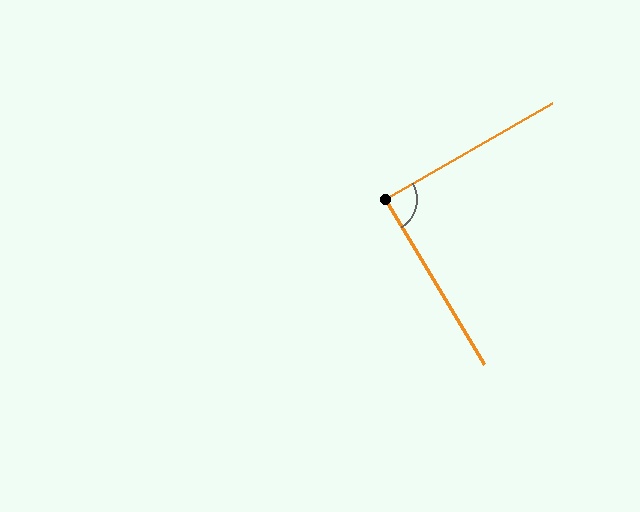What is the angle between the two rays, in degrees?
Approximately 89 degrees.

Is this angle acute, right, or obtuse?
It is approximately a right angle.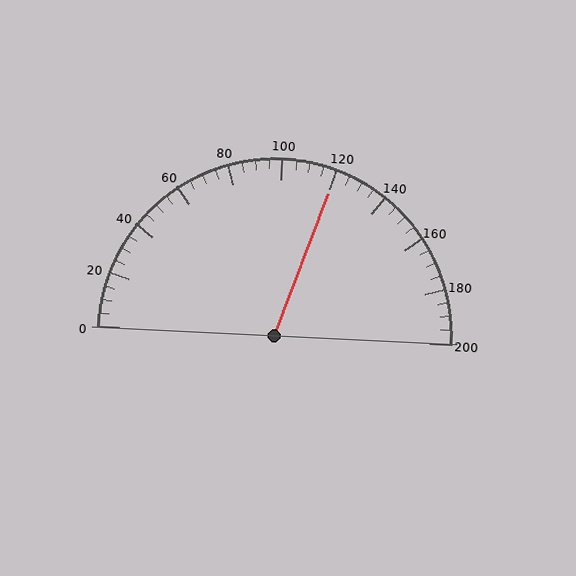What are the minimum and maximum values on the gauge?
The gauge ranges from 0 to 200.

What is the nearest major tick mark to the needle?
The nearest major tick mark is 120.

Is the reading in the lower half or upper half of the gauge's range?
The reading is in the upper half of the range (0 to 200).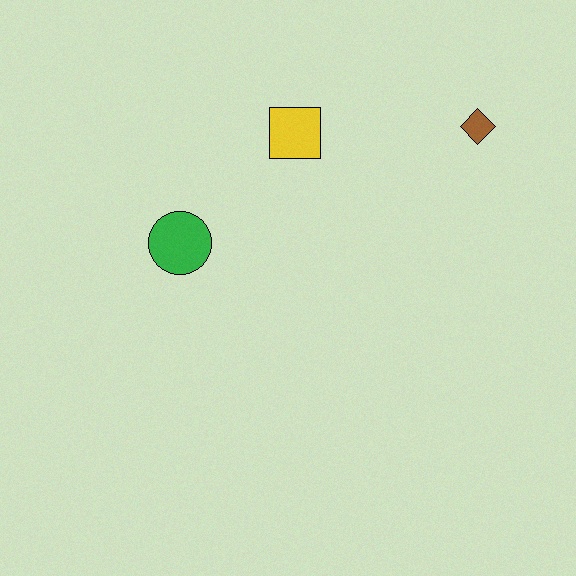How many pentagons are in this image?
There are no pentagons.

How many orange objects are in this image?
There are no orange objects.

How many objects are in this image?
There are 3 objects.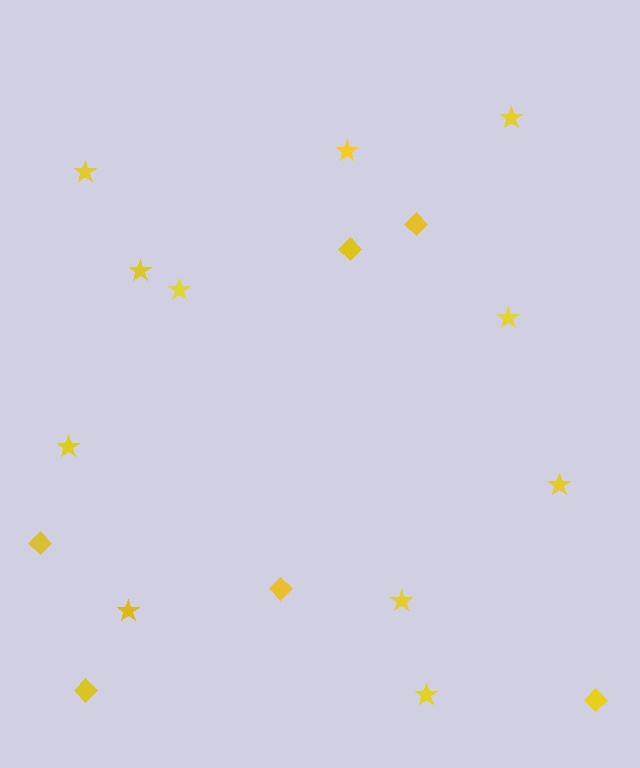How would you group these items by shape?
There are 2 groups: one group of diamonds (6) and one group of stars (11).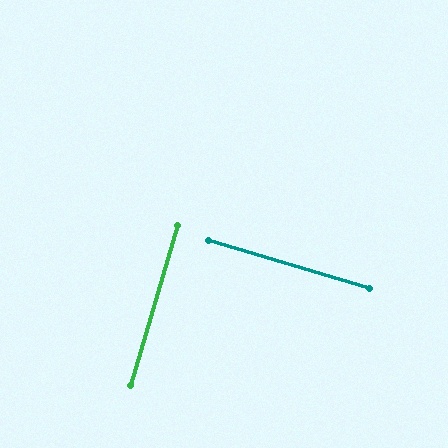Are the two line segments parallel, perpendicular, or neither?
Perpendicular — they meet at approximately 90°.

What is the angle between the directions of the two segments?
Approximately 90 degrees.